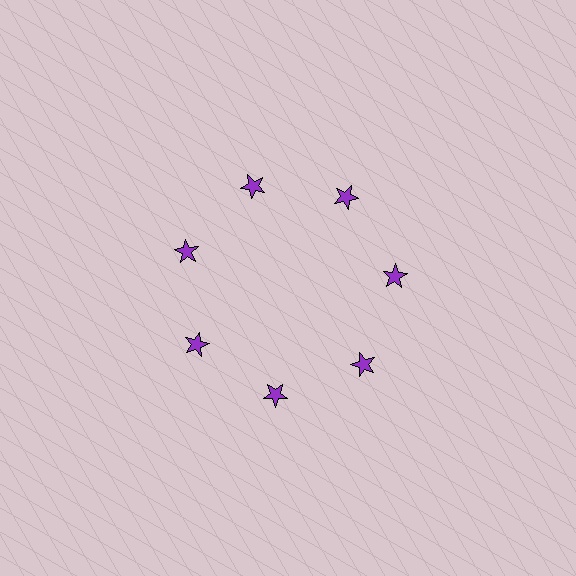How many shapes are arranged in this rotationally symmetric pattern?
There are 7 shapes, arranged in 7 groups of 1.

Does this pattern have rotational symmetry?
Yes, this pattern has 7-fold rotational symmetry. It looks the same after rotating 51 degrees around the center.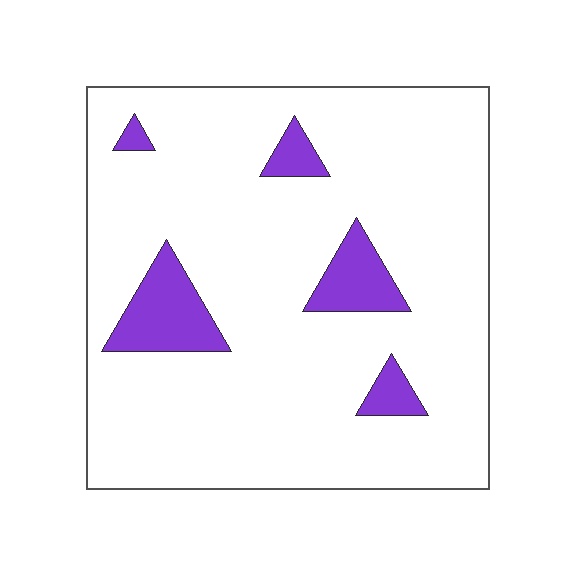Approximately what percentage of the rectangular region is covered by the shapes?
Approximately 10%.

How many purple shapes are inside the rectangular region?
5.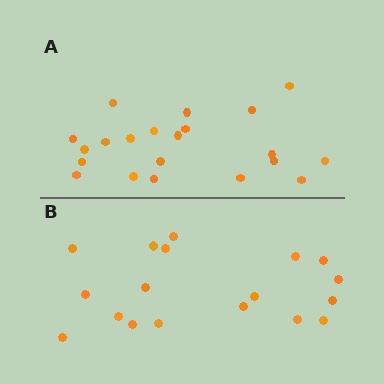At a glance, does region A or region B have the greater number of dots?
Region A (the top region) has more dots.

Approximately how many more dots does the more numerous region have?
Region A has just a few more — roughly 2 or 3 more dots than region B.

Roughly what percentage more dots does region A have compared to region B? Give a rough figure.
About 15% more.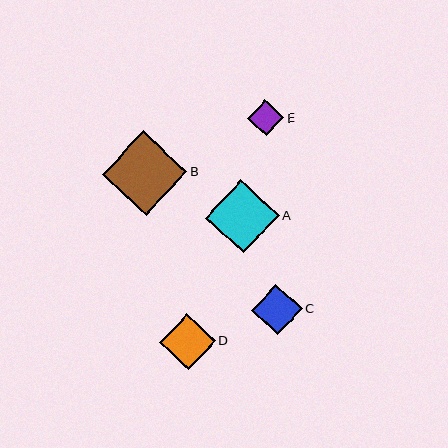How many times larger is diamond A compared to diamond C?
Diamond A is approximately 1.5 times the size of diamond C.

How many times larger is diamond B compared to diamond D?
Diamond B is approximately 1.5 times the size of diamond D.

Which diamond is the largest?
Diamond B is the largest with a size of approximately 84 pixels.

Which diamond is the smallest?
Diamond E is the smallest with a size of approximately 36 pixels.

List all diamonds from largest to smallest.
From largest to smallest: B, A, D, C, E.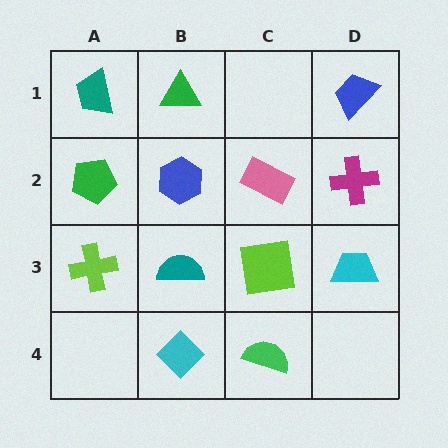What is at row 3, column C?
A lime square.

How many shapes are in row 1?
3 shapes.